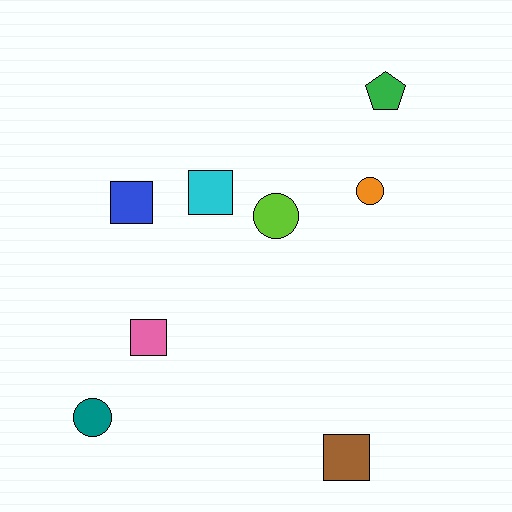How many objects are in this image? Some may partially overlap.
There are 8 objects.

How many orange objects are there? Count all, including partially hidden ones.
There is 1 orange object.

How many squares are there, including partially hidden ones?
There are 4 squares.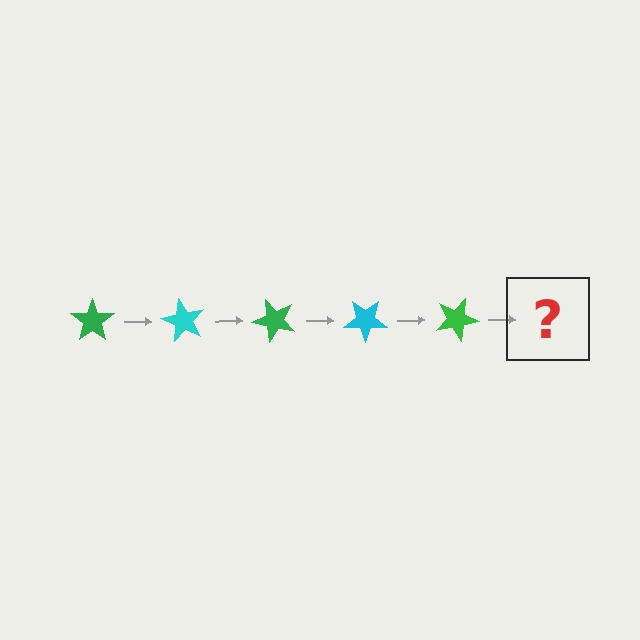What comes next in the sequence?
The next element should be a cyan star, rotated 300 degrees from the start.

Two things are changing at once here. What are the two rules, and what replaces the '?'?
The two rules are that it rotates 60 degrees each step and the color cycles through green and cyan. The '?' should be a cyan star, rotated 300 degrees from the start.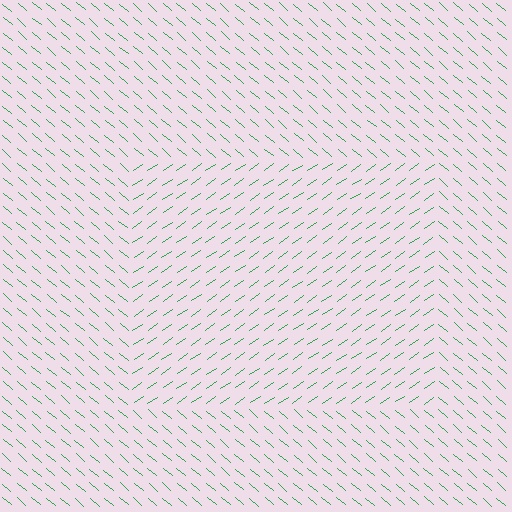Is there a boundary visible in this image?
Yes, there is a texture boundary formed by a change in line orientation.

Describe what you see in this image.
The image is filled with small green line segments. A rectangle region in the image has lines oriented differently from the surrounding lines, creating a visible texture boundary.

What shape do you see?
I see a rectangle.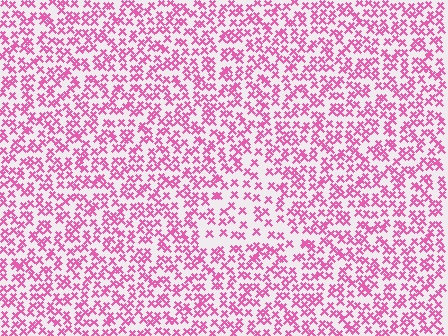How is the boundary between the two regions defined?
The boundary is defined by a change in element density (approximately 1.7x ratio). All elements are the same color, size, and shape.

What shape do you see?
I see a triangle.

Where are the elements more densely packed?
The elements are more densely packed outside the triangle boundary.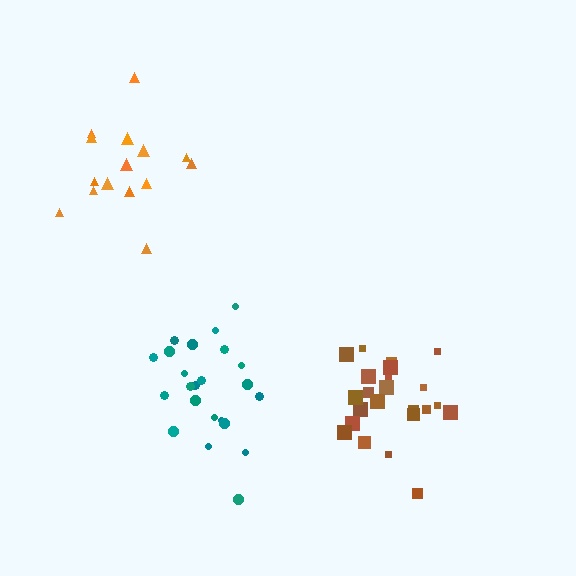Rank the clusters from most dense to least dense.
brown, teal, orange.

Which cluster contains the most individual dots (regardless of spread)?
Brown (24).